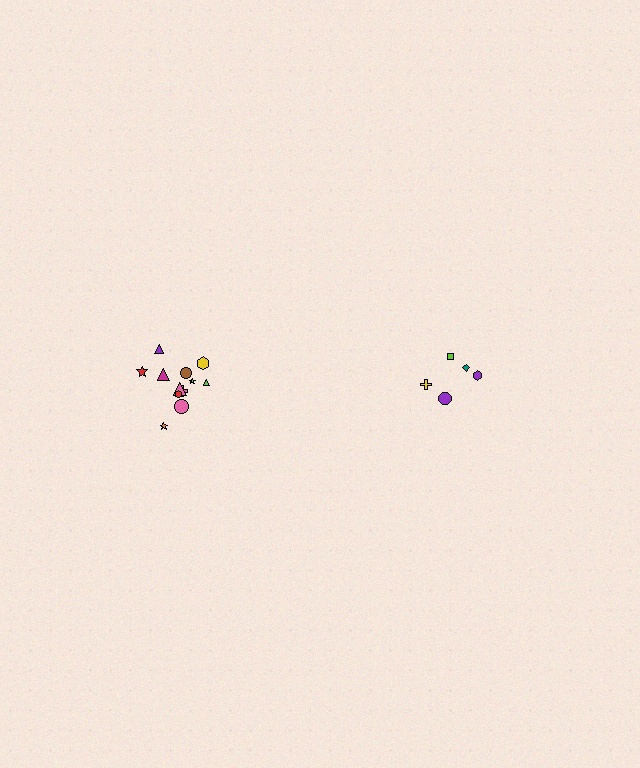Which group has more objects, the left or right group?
The left group.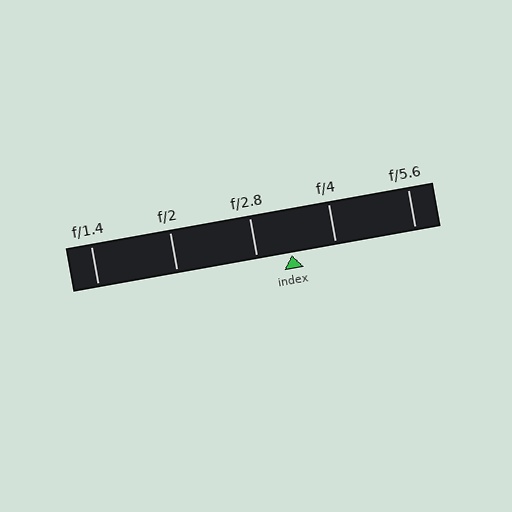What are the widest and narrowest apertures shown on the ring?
The widest aperture shown is f/1.4 and the narrowest is f/5.6.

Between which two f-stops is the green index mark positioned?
The index mark is between f/2.8 and f/4.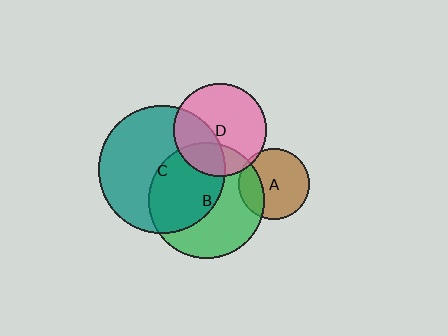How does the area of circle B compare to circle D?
Approximately 1.5 times.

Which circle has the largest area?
Circle C (teal).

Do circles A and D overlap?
Yes.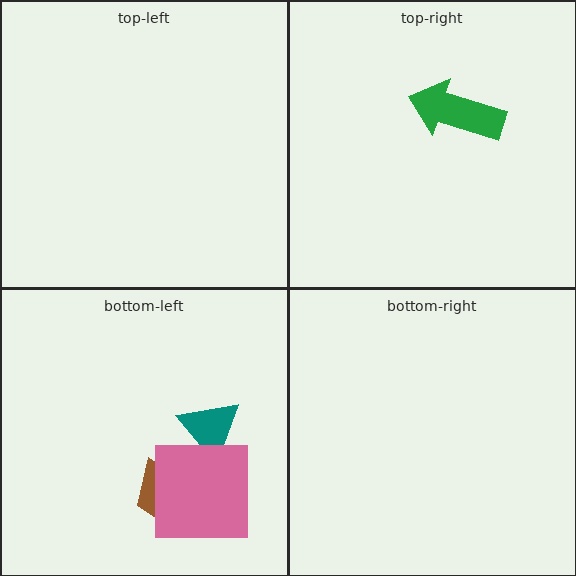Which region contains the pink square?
The bottom-left region.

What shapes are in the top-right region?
The green arrow.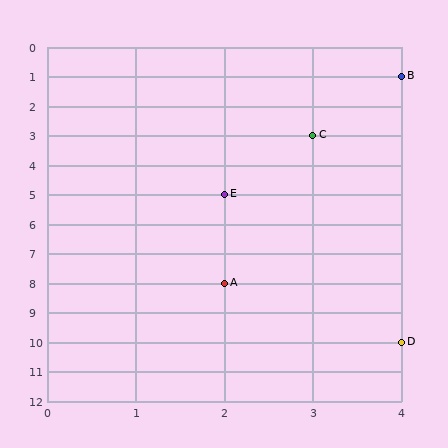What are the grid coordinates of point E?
Point E is at grid coordinates (2, 5).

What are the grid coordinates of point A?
Point A is at grid coordinates (2, 8).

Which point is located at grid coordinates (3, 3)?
Point C is at (3, 3).